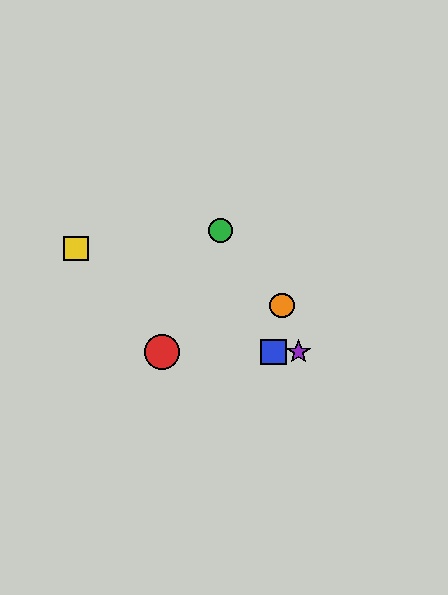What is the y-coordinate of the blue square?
The blue square is at y≈352.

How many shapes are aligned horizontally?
3 shapes (the red circle, the blue square, the purple star) are aligned horizontally.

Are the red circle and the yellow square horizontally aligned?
No, the red circle is at y≈352 and the yellow square is at y≈249.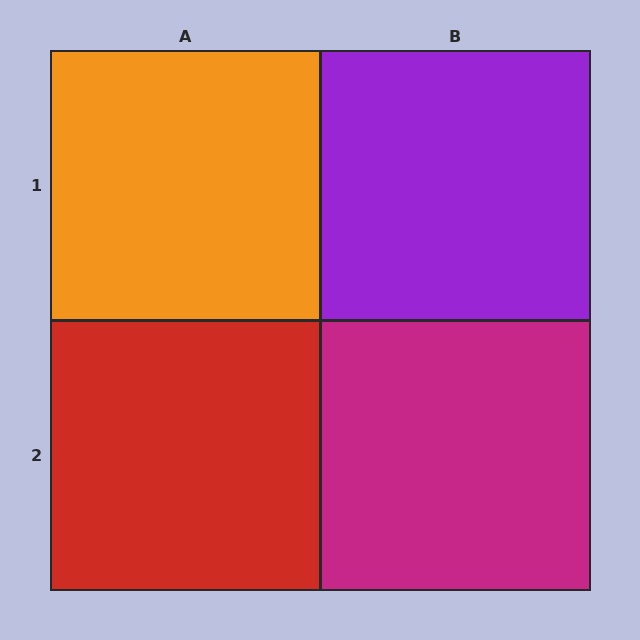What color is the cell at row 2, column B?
Magenta.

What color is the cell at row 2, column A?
Red.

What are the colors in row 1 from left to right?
Orange, purple.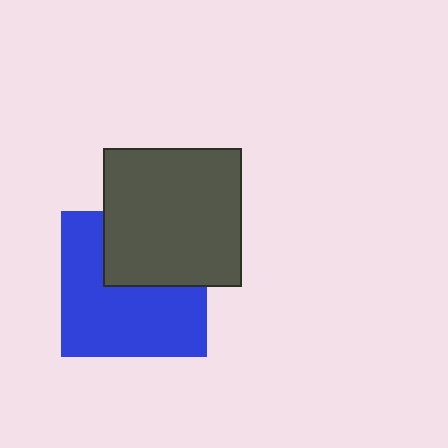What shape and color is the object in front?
The object in front is a dark gray square.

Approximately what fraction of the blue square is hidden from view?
Roughly 37% of the blue square is hidden behind the dark gray square.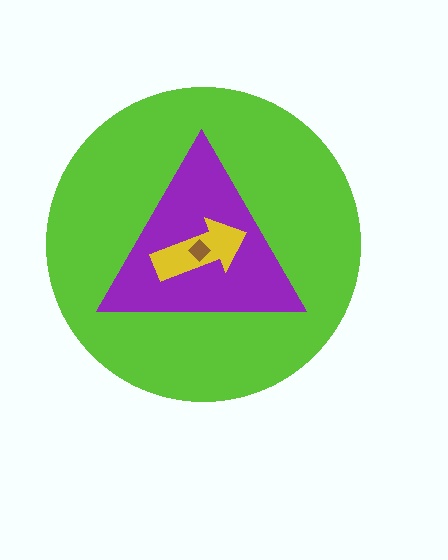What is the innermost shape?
The brown diamond.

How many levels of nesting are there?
4.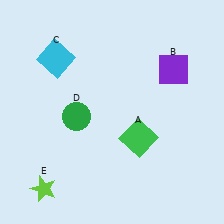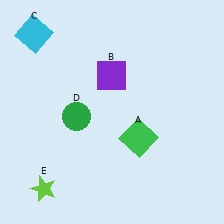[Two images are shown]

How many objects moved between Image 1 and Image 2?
2 objects moved between the two images.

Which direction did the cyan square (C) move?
The cyan square (C) moved up.